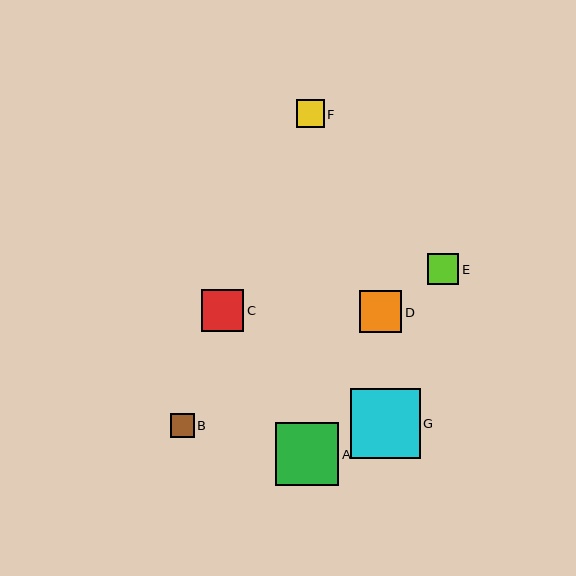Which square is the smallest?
Square B is the smallest with a size of approximately 23 pixels.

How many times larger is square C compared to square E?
Square C is approximately 1.4 times the size of square E.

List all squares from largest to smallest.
From largest to smallest: G, A, D, C, E, F, B.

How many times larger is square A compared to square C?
Square A is approximately 1.5 times the size of square C.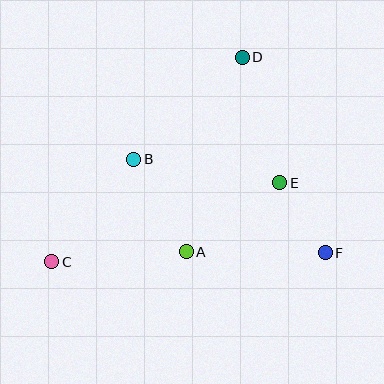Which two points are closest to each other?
Points E and F are closest to each other.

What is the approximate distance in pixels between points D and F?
The distance between D and F is approximately 213 pixels.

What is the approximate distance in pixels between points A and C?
The distance between A and C is approximately 135 pixels.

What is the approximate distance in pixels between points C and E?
The distance between C and E is approximately 241 pixels.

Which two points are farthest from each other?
Points C and D are farthest from each other.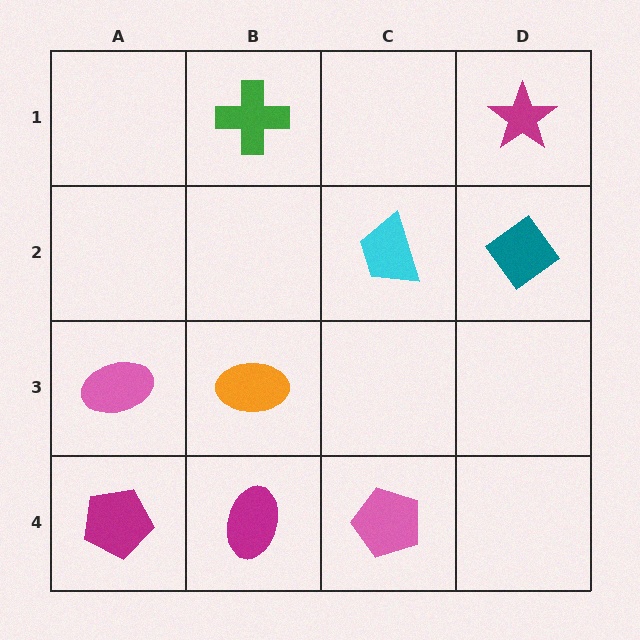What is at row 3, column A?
A pink ellipse.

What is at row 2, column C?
A cyan trapezoid.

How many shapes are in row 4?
3 shapes.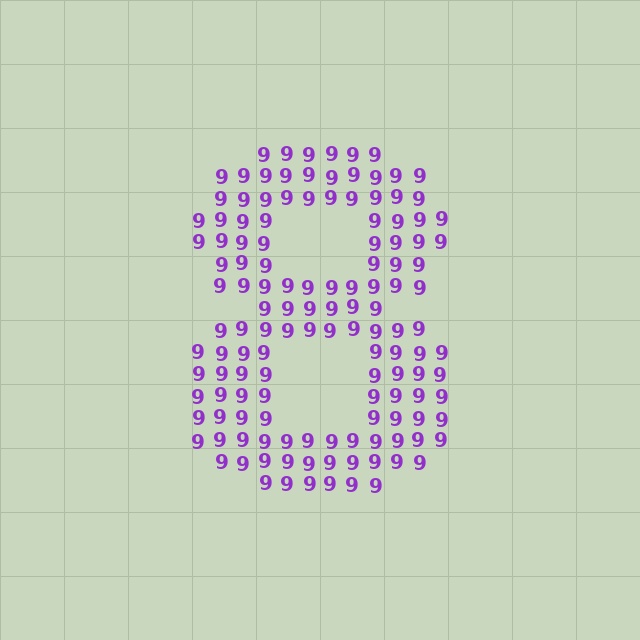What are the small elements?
The small elements are digit 9's.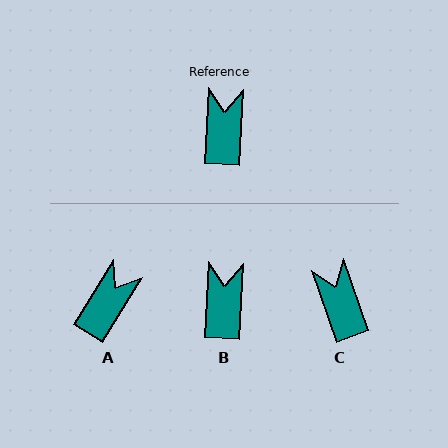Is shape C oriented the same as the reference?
No, it is off by about 22 degrees.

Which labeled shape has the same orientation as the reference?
B.